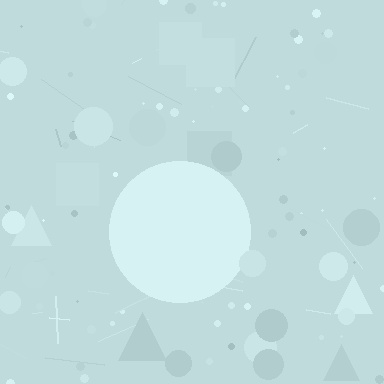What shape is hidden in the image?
A circle is hidden in the image.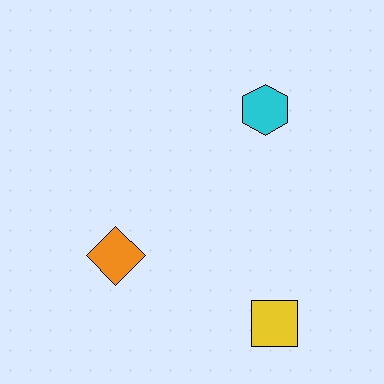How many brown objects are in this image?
There are no brown objects.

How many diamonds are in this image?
There is 1 diamond.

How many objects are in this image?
There are 3 objects.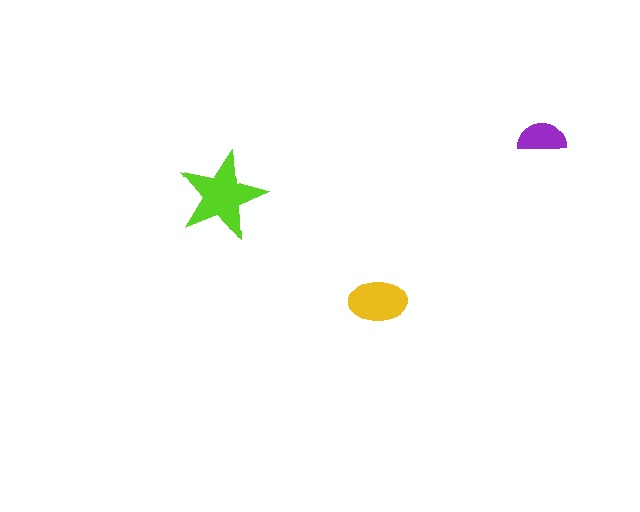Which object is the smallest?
The purple semicircle.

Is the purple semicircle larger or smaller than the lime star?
Smaller.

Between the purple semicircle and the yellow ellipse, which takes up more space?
The yellow ellipse.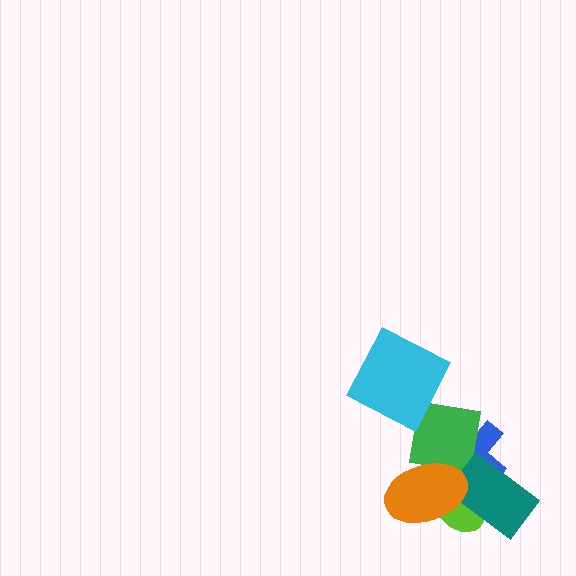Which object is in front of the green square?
The orange ellipse is in front of the green square.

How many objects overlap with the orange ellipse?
4 objects overlap with the orange ellipse.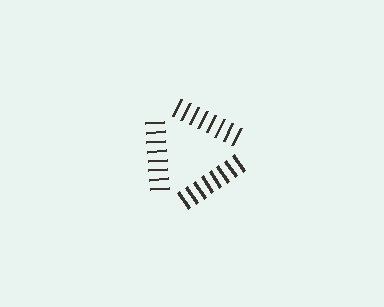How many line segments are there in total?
24 — 8 along each of the 3 edges.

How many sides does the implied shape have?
3 sides — the line-ends trace a triangle.